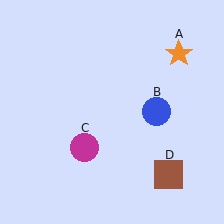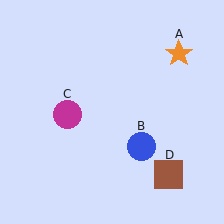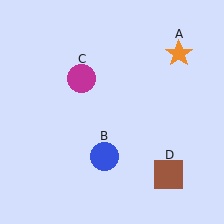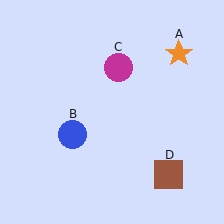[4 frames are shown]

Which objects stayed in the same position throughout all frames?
Orange star (object A) and brown square (object D) remained stationary.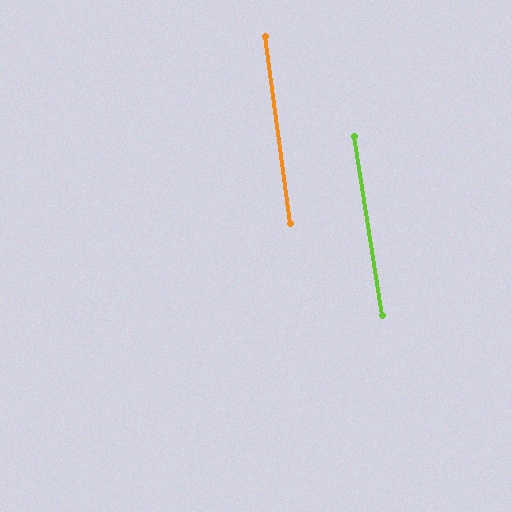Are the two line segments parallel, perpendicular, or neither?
Parallel — their directions differ by only 1.5°.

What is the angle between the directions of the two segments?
Approximately 1 degree.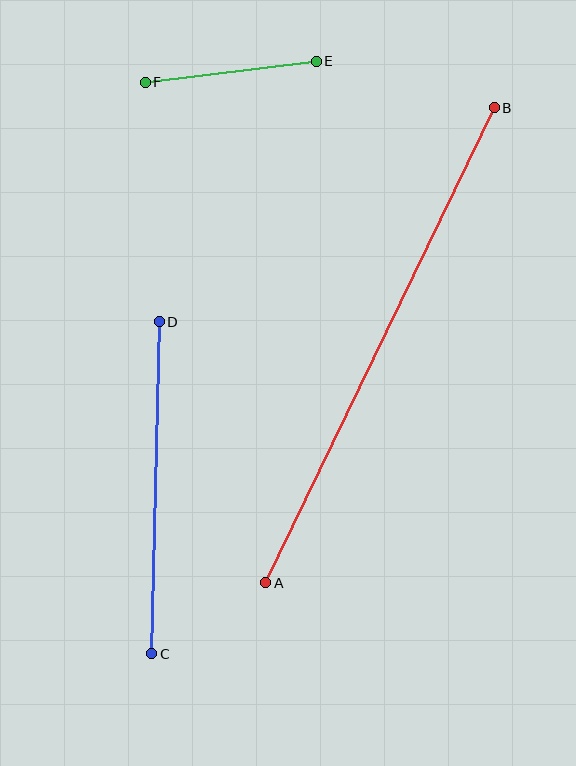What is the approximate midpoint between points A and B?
The midpoint is at approximately (380, 345) pixels.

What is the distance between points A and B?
The distance is approximately 527 pixels.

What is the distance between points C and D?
The distance is approximately 332 pixels.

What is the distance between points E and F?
The distance is approximately 172 pixels.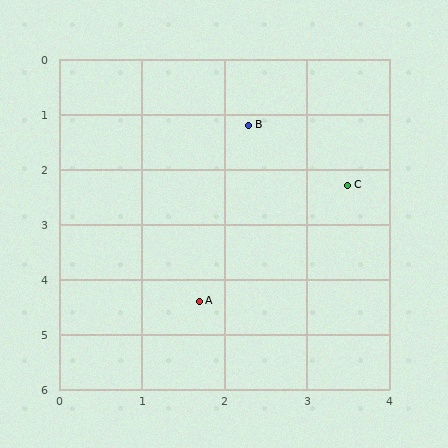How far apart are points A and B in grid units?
Points A and B are about 3.3 grid units apart.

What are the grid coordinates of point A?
Point A is at approximately (1.7, 4.4).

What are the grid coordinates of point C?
Point C is at approximately (3.5, 2.3).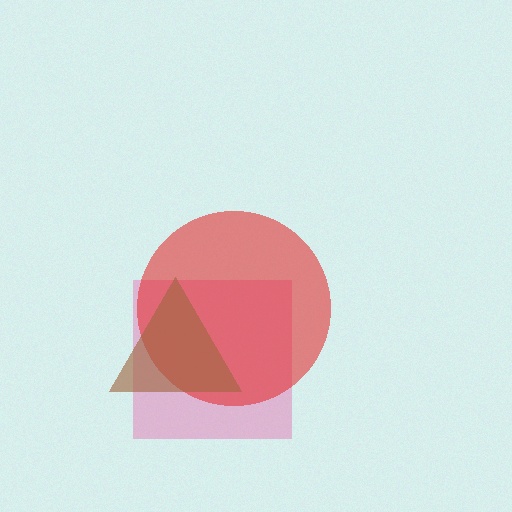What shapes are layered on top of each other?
The layered shapes are: a pink square, a red circle, a brown triangle.